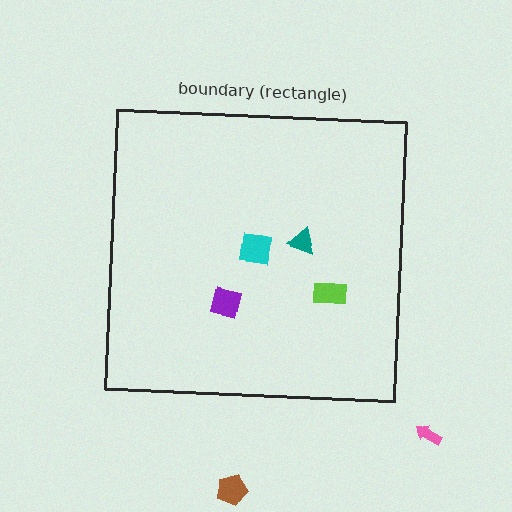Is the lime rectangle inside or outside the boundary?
Inside.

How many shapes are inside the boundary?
4 inside, 2 outside.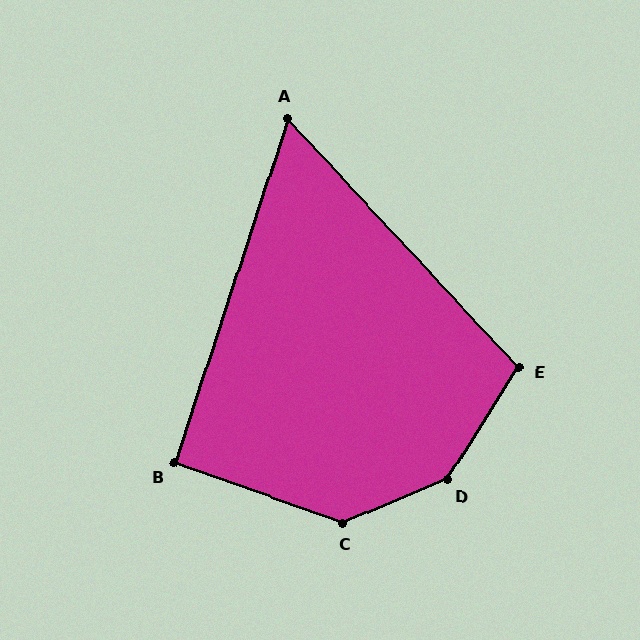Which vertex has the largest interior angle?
D, at approximately 145 degrees.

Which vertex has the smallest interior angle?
A, at approximately 61 degrees.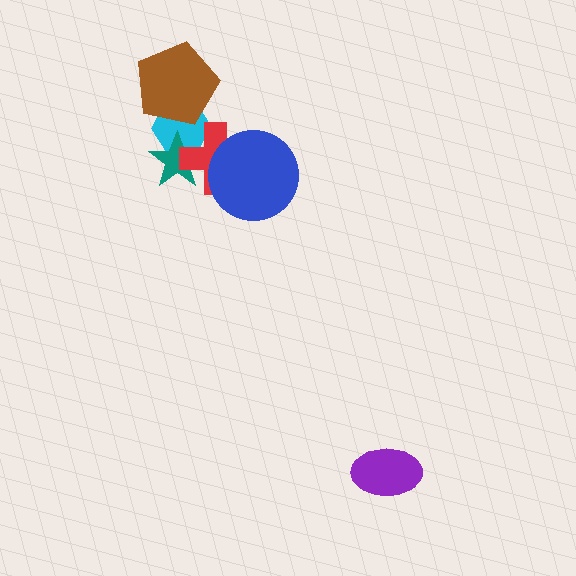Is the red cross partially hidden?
Yes, it is partially covered by another shape.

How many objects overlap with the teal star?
2 objects overlap with the teal star.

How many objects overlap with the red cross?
3 objects overlap with the red cross.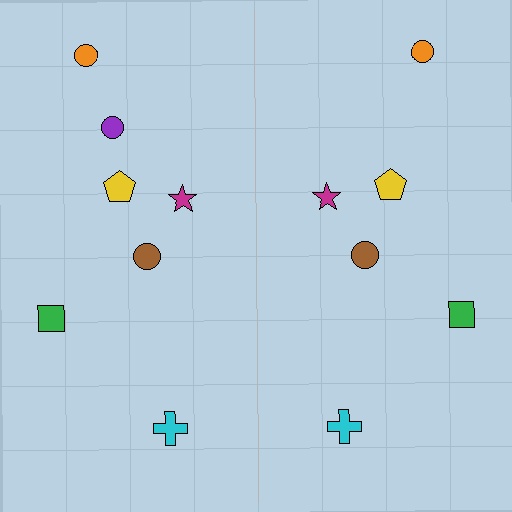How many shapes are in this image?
There are 13 shapes in this image.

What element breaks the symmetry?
A purple circle is missing from the right side.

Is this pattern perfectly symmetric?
No, the pattern is not perfectly symmetric. A purple circle is missing from the right side.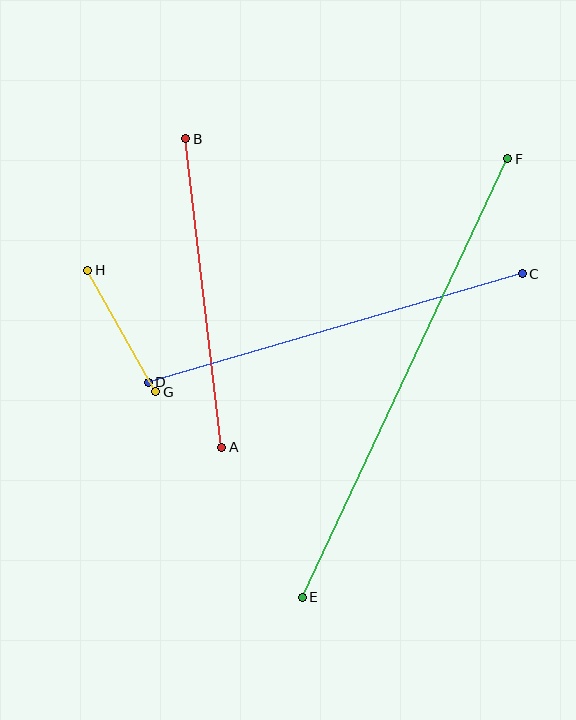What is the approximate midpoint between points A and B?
The midpoint is at approximately (204, 293) pixels.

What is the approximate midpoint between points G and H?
The midpoint is at approximately (122, 331) pixels.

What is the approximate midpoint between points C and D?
The midpoint is at approximately (335, 328) pixels.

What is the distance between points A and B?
The distance is approximately 310 pixels.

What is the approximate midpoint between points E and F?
The midpoint is at approximately (405, 378) pixels.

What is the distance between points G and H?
The distance is approximately 139 pixels.